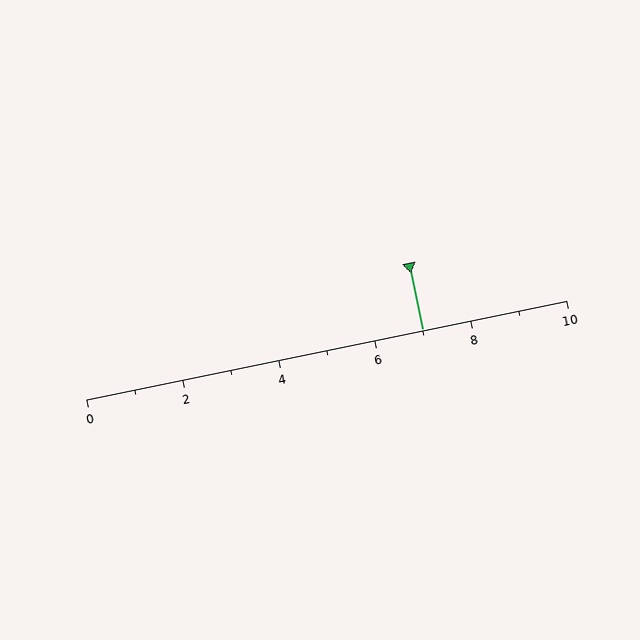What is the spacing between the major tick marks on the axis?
The major ticks are spaced 2 apart.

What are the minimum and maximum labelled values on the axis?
The axis runs from 0 to 10.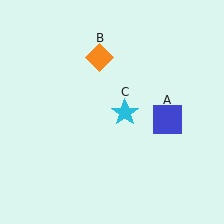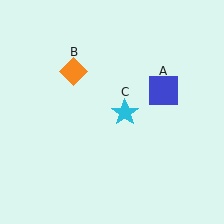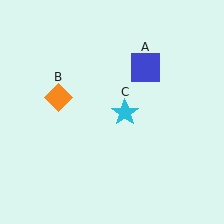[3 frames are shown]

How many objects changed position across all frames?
2 objects changed position: blue square (object A), orange diamond (object B).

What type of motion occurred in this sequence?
The blue square (object A), orange diamond (object B) rotated counterclockwise around the center of the scene.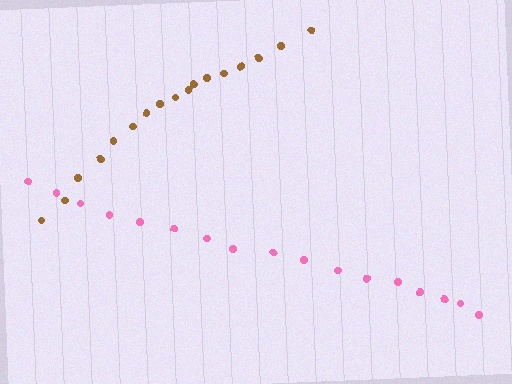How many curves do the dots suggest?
There are 2 distinct paths.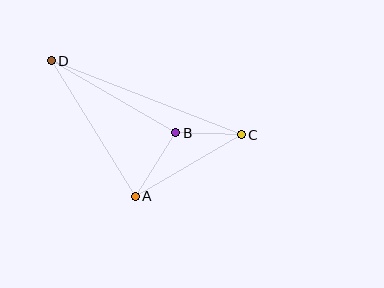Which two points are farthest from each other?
Points C and D are farthest from each other.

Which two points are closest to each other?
Points B and C are closest to each other.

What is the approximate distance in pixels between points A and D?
The distance between A and D is approximately 160 pixels.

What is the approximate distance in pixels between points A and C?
The distance between A and C is approximately 123 pixels.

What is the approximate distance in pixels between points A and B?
The distance between A and B is approximately 75 pixels.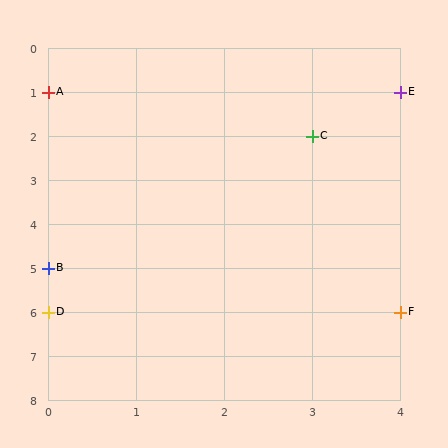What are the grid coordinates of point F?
Point F is at grid coordinates (4, 6).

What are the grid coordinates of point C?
Point C is at grid coordinates (3, 2).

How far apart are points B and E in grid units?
Points B and E are 4 columns and 4 rows apart (about 5.7 grid units diagonally).